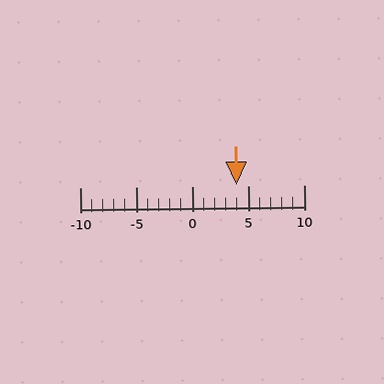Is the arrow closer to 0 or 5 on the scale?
The arrow is closer to 5.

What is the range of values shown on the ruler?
The ruler shows values from -10 to 10.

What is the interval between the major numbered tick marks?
The major tick marks are spaced 5 units apart.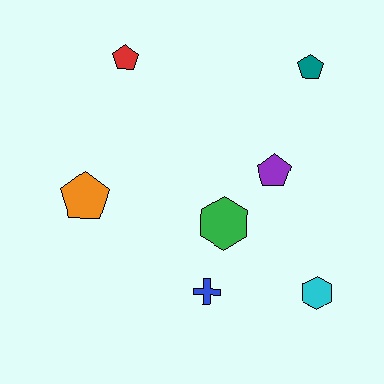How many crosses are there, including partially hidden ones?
There is 1 cross.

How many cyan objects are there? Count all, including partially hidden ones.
There is 1 cyan object.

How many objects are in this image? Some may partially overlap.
There are 7 objects.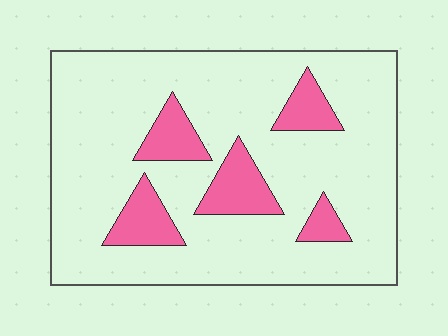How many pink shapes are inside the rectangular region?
5.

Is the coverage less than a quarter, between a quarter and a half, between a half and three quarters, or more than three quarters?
Less than a quarter.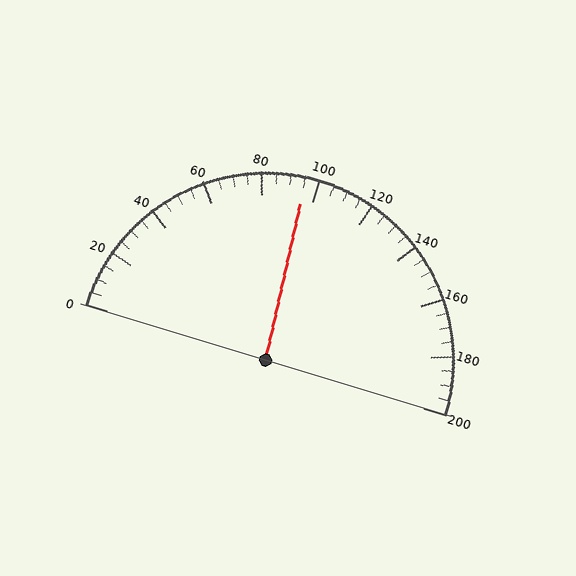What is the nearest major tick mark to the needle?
The nearest major tick mark is 100.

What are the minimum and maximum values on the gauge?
The gauge ranges from 0 to 200.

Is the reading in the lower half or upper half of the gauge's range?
The reading is in the lower half of the range (0 to 200).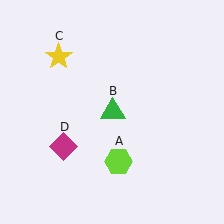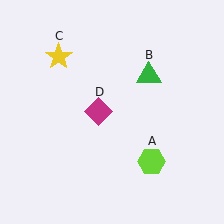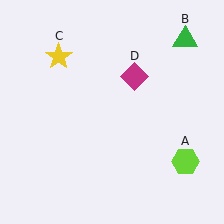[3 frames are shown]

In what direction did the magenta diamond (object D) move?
The magenta diamond (object D) moved up and to the right.